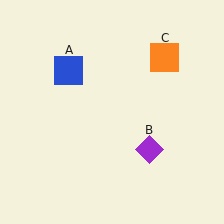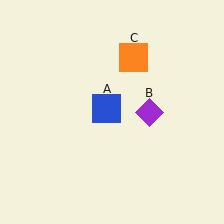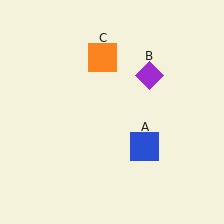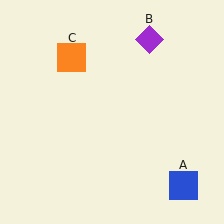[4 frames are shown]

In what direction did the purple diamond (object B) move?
The purple diamond (object B) moved up.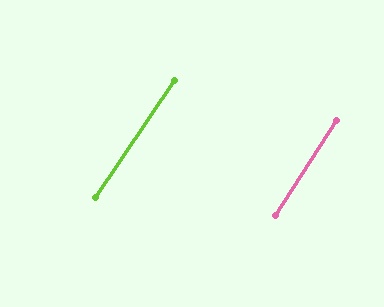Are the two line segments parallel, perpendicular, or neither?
Parallel — their directions differ by only 1.3°.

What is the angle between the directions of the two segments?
Approximately 1 degree.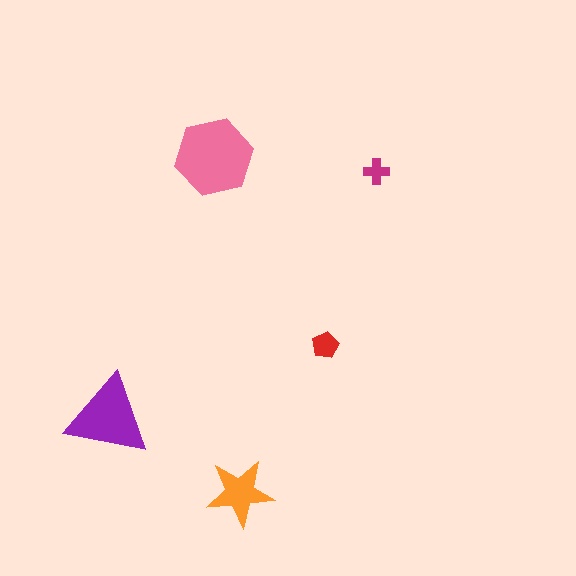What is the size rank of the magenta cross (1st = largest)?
5th.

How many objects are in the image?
There are 5 objects in the image.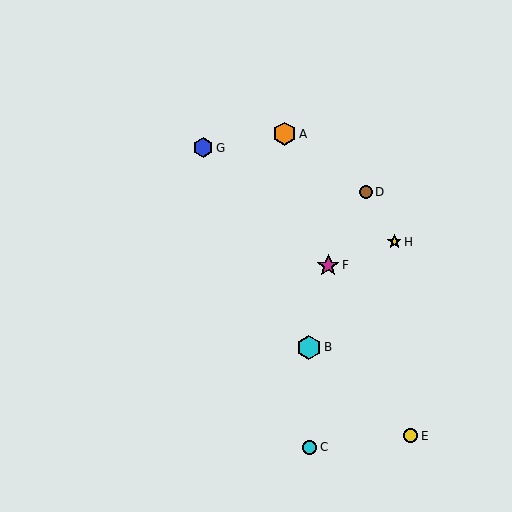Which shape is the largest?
The cyan hexagon (labeled B) is the largest.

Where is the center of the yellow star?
The center of the yellow star is at (394, 242).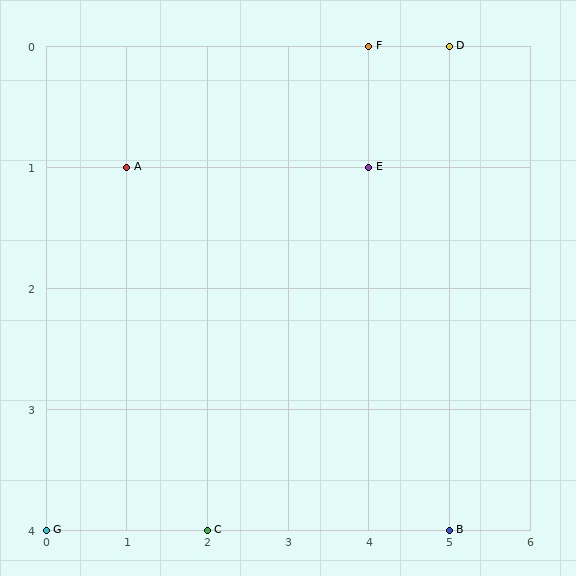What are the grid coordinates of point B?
Point B is at grid coordinates (5, 4).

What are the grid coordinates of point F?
Point F is at grid coordinates (4, 0).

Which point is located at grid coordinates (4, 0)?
Point F is at (4, 0).